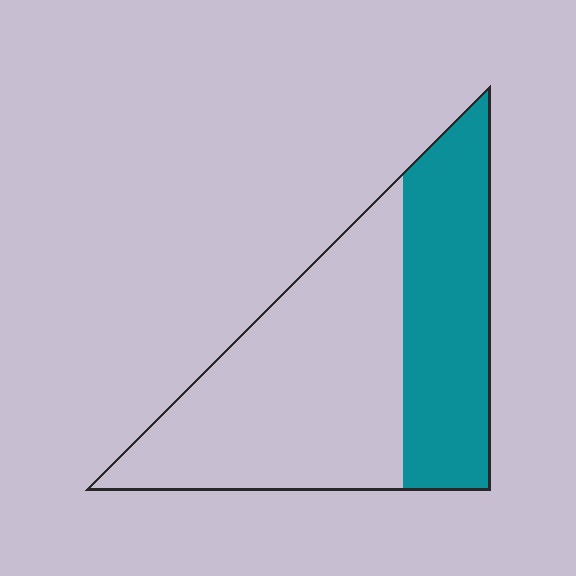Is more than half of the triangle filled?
No.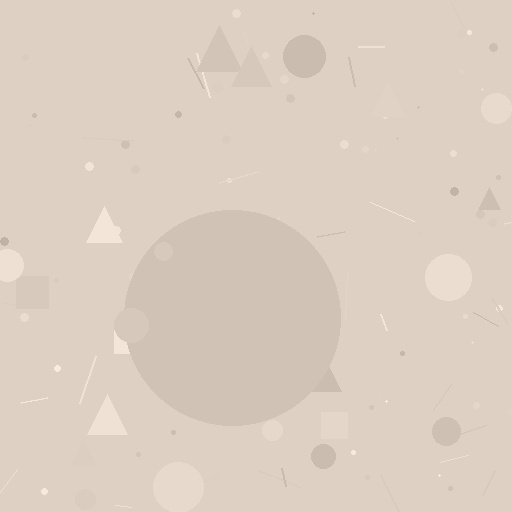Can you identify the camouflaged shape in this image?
The camouflaged shape is a circle.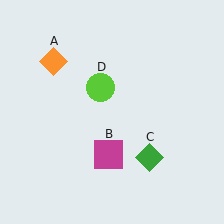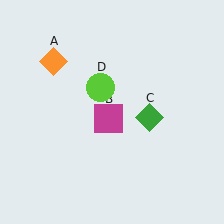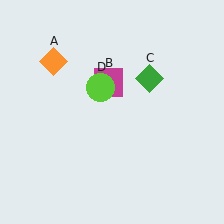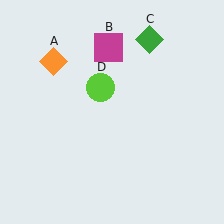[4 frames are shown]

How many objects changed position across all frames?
2 objects changed position: magenta square (object B), green diamond (object C).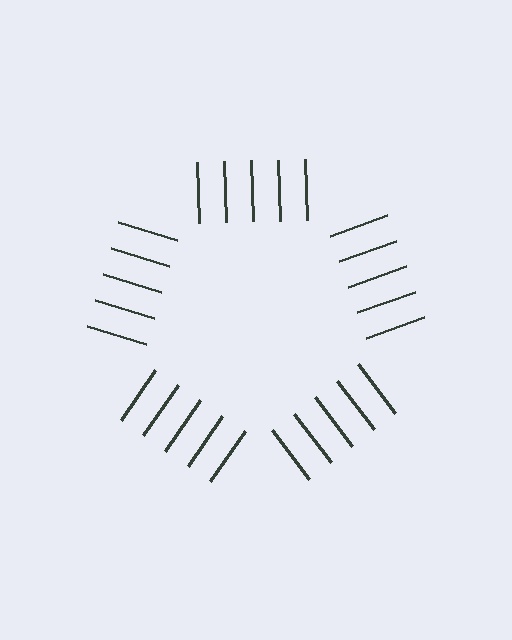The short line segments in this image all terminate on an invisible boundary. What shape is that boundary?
An illusory pentagon — the line segments terminate on its edges but no continuous stroke is drawn.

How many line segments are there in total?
25 — 5 along each of the 5 edges.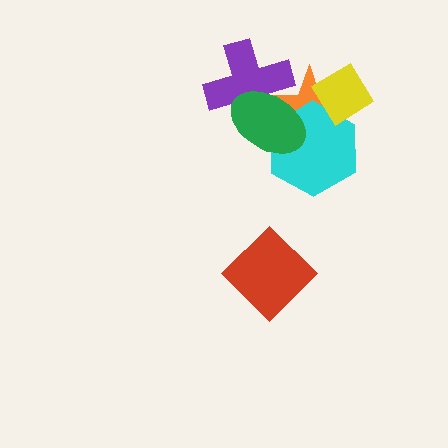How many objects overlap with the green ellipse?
3 objects overlap with the green ellipse.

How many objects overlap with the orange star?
4 objects overlap with the orange star.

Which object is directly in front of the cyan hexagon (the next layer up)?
The green ellipse is directly in front of the cyan hexagon.